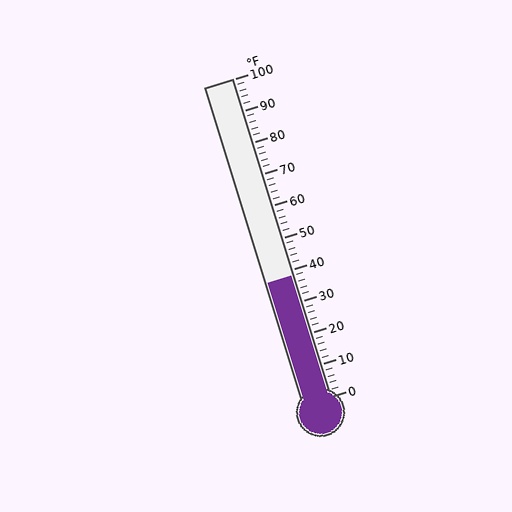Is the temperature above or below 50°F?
The temperature is below 50°F.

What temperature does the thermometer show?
The thermometer shows approximately 38°F.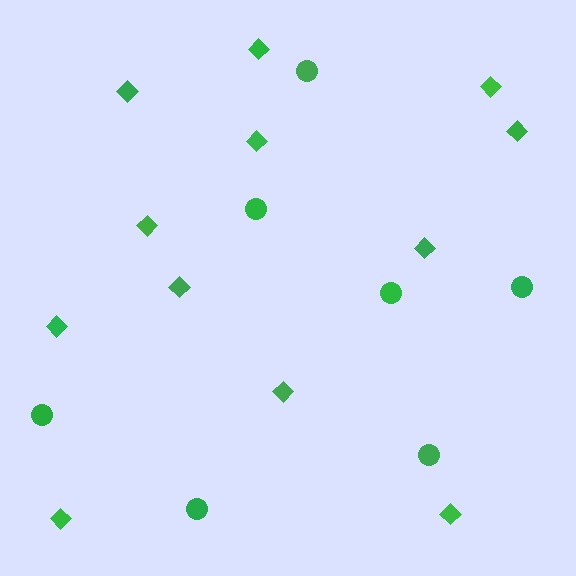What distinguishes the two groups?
There are 2 groups: one group of circles (7) and one group of diamonds (12).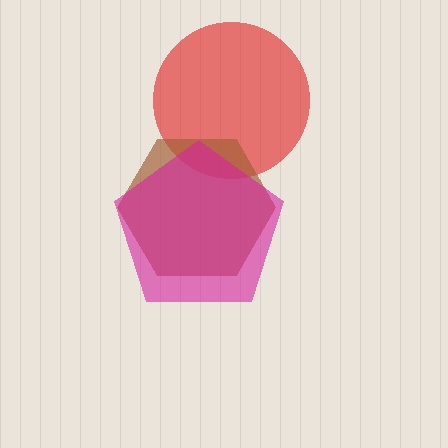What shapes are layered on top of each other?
The layered shapes are: a red circle, a brown hexagon, a magenta pentagon.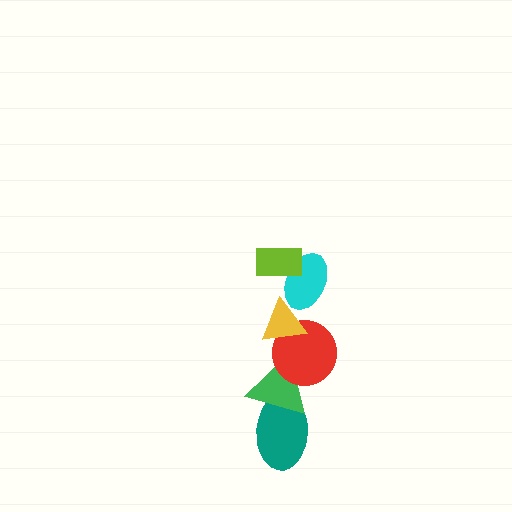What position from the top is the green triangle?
The green triangle is 5th from the top.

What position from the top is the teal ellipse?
The teal ellipse is 6th from the top.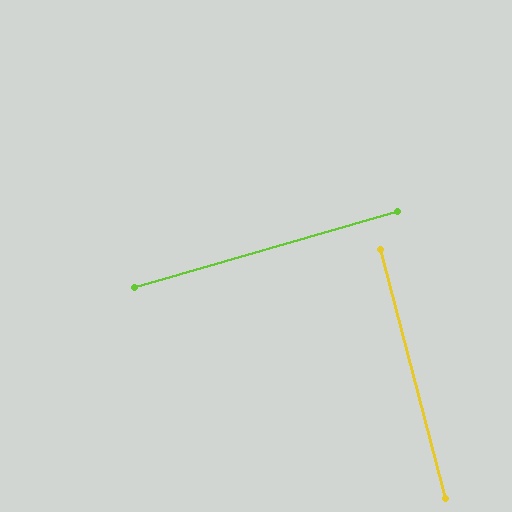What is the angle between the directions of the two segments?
Approximately 89 degrees.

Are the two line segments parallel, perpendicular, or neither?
Perpendicular — they meet at approximately 89°.